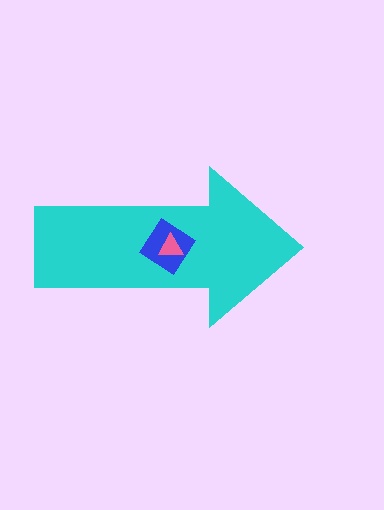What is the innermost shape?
The pink triangle.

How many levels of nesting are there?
3.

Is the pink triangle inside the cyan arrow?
Yes.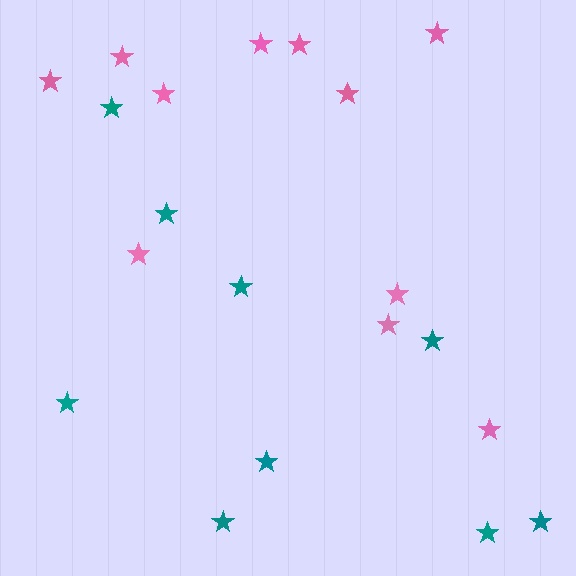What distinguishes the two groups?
There are 2 groups: one group of pink stars (11) and one group of teal stars (9).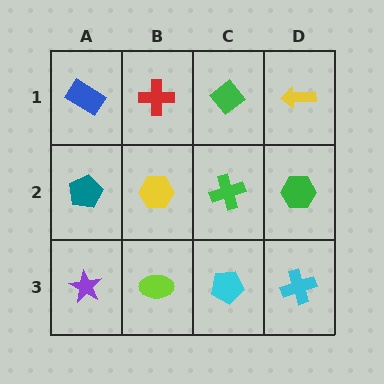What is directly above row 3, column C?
A green cross.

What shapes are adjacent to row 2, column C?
A green diamond (row 1, column C), a cyan pentagon (row 3, column C), a yellow hexagon (row 2, column B), a green hexagon (row 2, column D).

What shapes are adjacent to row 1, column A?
A teal pentagon (row 2, column A), a red cross (row 1, column B).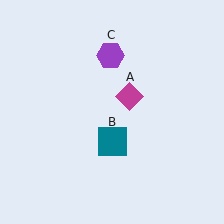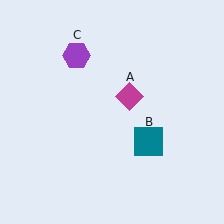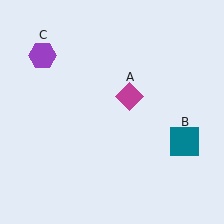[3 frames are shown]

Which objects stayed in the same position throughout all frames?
Magenta diamond (object A) remained stationary.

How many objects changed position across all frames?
2 objects changed position: teal square (object B), purple hexagon (object C).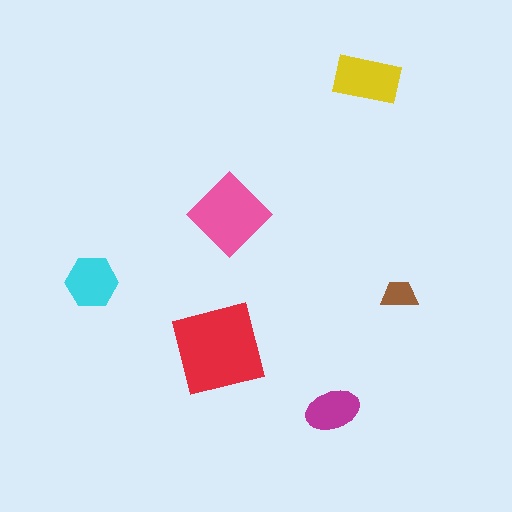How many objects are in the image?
There are 6 objects in the image.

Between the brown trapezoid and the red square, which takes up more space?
The red square.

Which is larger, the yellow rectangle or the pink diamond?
The pink diamond.